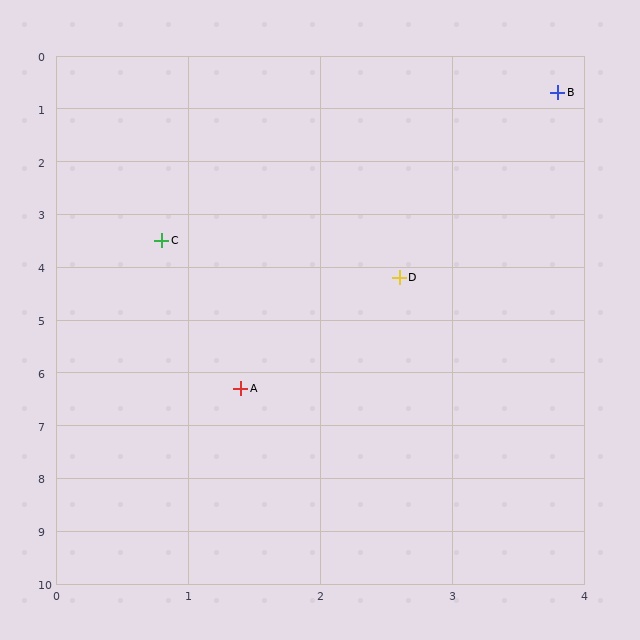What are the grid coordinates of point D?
Point D is at approximately (2.6, 4.2).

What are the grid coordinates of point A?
Point A is at approximately (1.4, 6.3).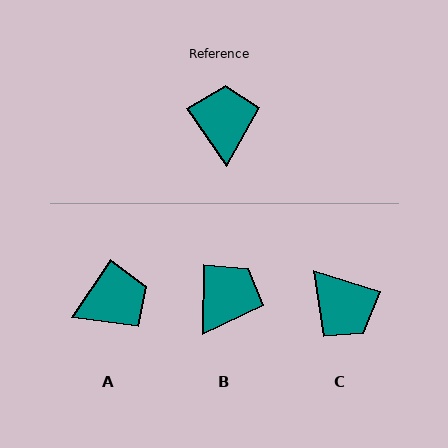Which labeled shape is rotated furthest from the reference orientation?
C, about 143 degrees away.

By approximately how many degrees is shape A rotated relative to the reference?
Approximately 68 degrees clockwise.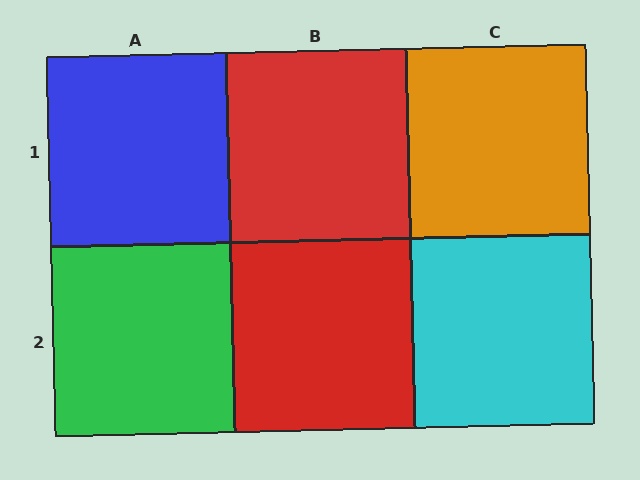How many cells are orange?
1 cell is orange.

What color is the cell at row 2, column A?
Green.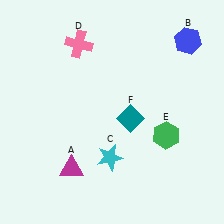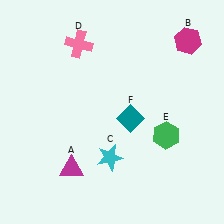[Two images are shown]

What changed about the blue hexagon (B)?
In Image 1, B is blue. In Image 2, it changed to magenta.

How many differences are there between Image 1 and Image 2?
There is 1 difference between the two images.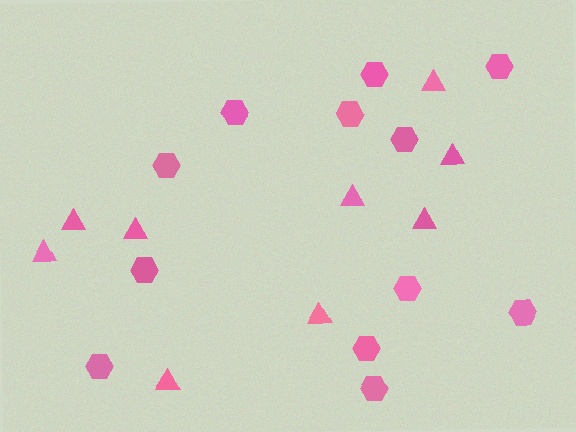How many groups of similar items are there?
There are 2 groups: one group of hexagons (12) and one group of triangles (9).